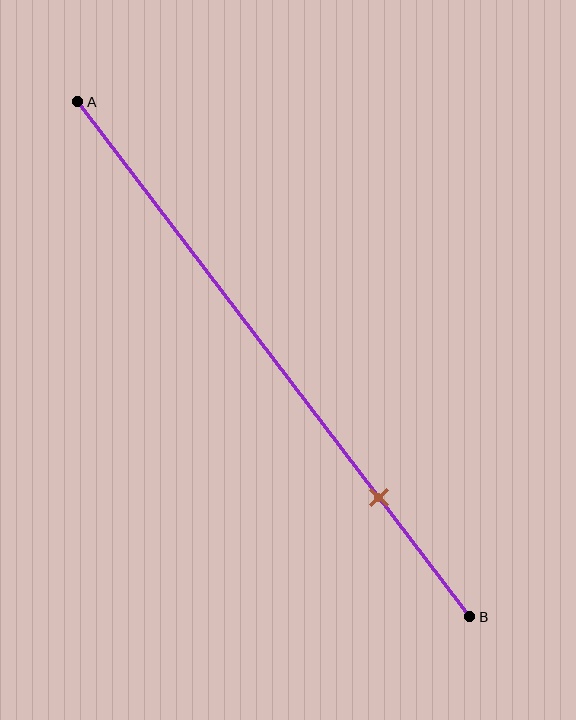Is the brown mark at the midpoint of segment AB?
No, the mark is at about 75% from A, not at the 50% midpoint.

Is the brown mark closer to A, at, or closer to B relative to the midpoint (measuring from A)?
The brown mark is closer to point B than the midpoint of segment AB.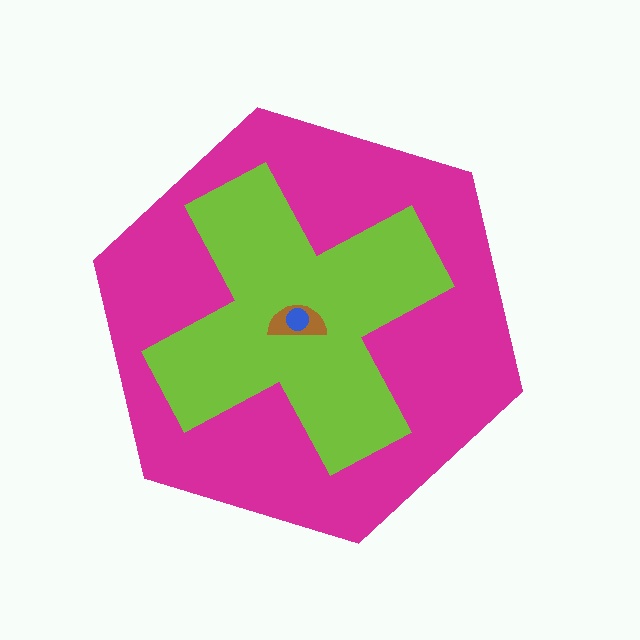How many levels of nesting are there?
4.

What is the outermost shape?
The magenta hexagon.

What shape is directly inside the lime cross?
The brown semicircle.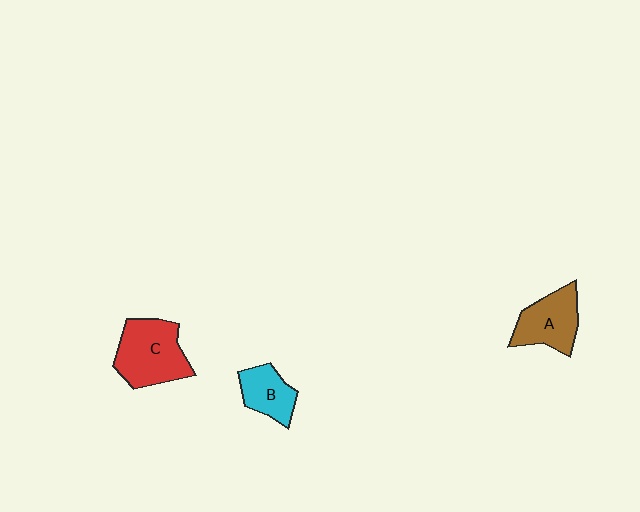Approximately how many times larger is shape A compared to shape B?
Approximately 1.3 times.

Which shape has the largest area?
Shape C (red).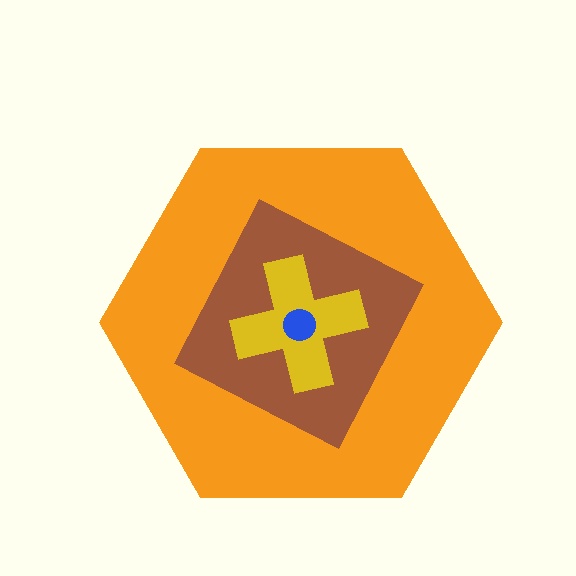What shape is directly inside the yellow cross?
The blue circle.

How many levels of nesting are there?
4.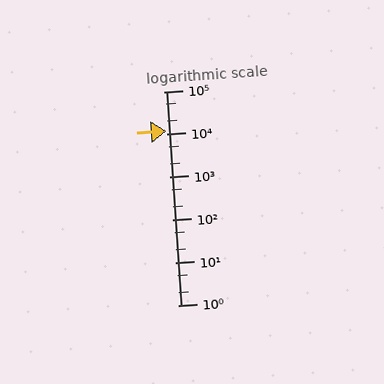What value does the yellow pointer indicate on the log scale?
The pointer indicates approximately 12000.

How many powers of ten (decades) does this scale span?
The scale spans 5 decades, from 1 to 100000.